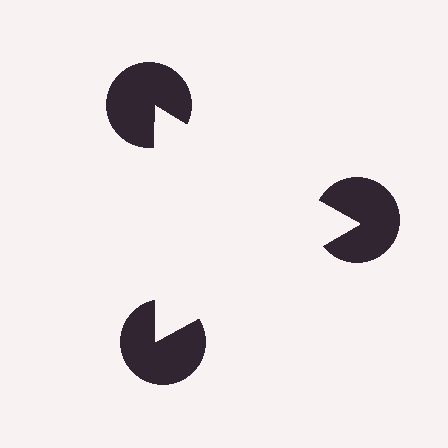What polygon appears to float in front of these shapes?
An illusory triangle — its edges are inferred from the aligned wedge cuts in the pac-man discs, not physically drawn.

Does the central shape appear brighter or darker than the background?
It typically appears slightly brighter than the background, even though no actual brightness change is drawn.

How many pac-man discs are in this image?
There are 3 — one at each vertex of the illusory triangle.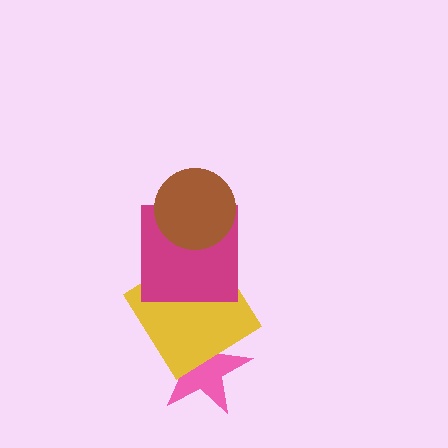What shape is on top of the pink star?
The yellow diamond is on top of the pink star.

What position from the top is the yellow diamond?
The yellow diamond is 3rd from the top.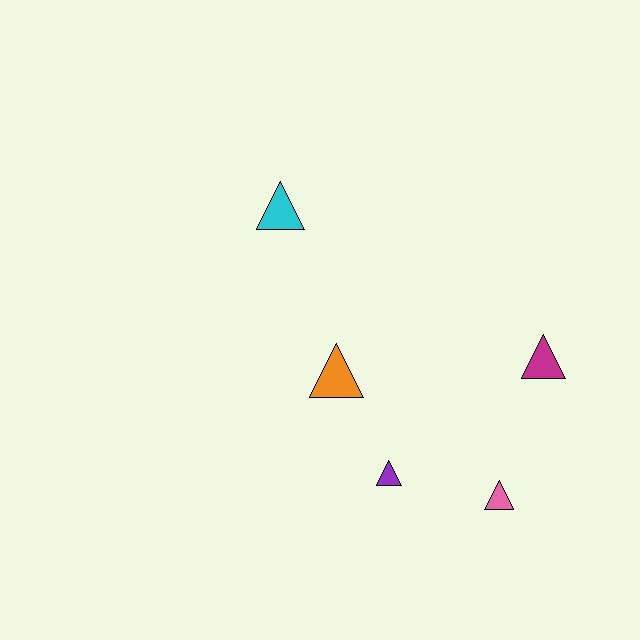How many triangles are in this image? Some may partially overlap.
There are 5 triangles.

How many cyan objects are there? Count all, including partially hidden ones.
There is 1 cyan object.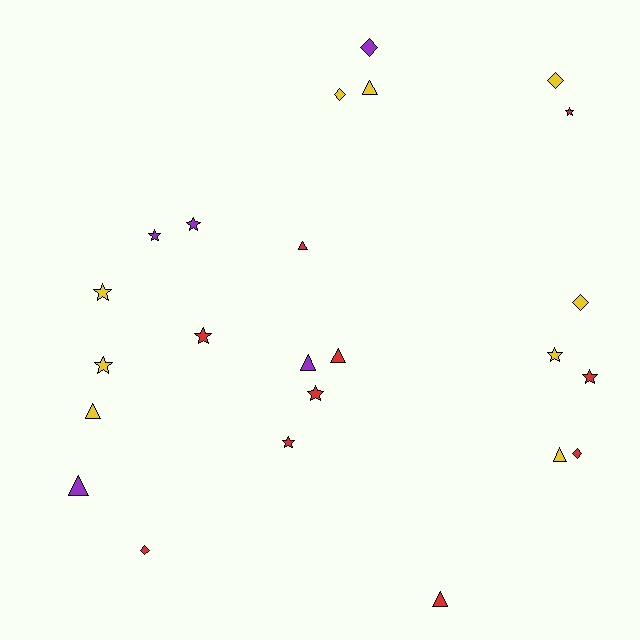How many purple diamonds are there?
There is 1 purple diamond.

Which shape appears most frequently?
Star, with 10 objects.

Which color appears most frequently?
Red, with 10 objects.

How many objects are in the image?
There are 24 objects.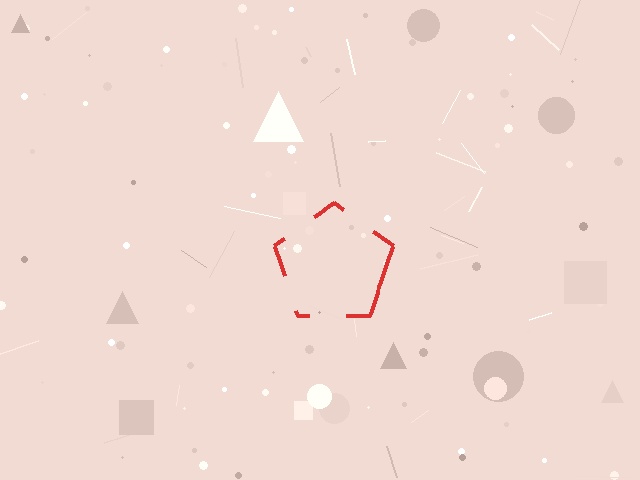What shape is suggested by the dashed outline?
The dashed outline suggests a pentagon.